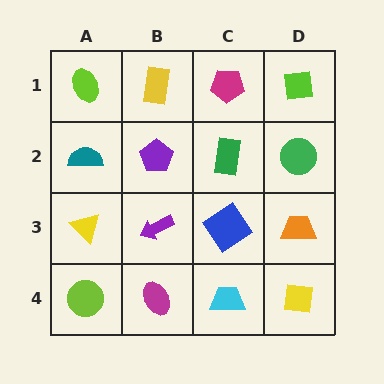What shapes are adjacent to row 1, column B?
A purple pentagon (row 2, column B), a lime ellipse (row 1, column A), a magenta pentagon (row 1, column C).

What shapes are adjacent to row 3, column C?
A green rectangle (row 2, column C), a cyan trapezoid (row 4, column C), a purple arrow (row 3, column B), an orange trapezoid (row 3, column D).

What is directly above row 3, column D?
A green circle.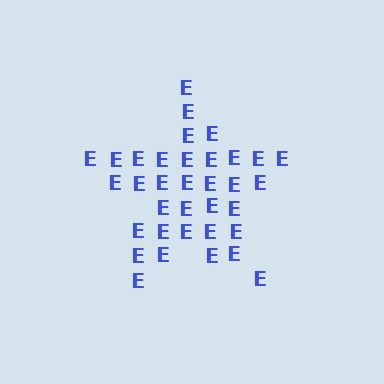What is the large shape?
The large shape is a star.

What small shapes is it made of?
It is made of small letter E's.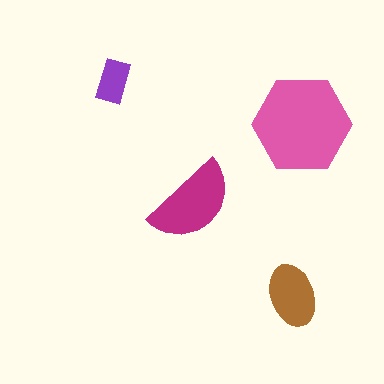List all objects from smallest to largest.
The purple rectangle, the brown ellipse, the magenta semicircle, the pink hexagon.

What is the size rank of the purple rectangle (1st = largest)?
4th.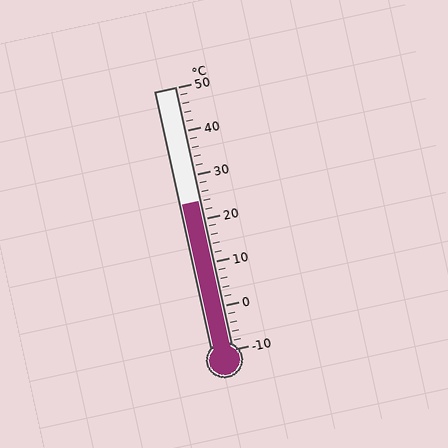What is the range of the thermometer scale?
The thermometer scale ranges from -10°C to 50°C.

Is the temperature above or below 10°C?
The temperature is above 10°C.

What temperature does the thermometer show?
The thermometer shows approximately 24°C.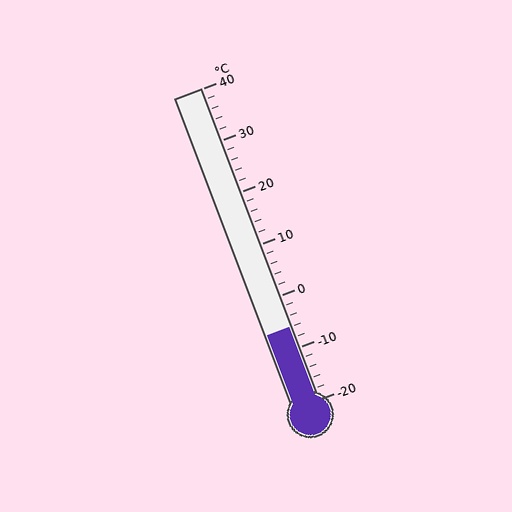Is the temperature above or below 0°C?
The temperature is below 0°C.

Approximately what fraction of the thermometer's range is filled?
The thermometer is filled to approximately 25% of its range.